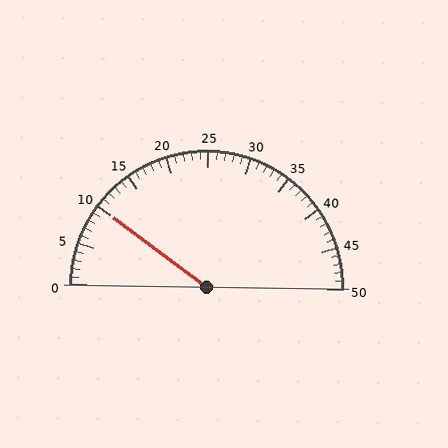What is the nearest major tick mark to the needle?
The nearest major tick mark is 10.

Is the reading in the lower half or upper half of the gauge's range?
The reading is in the lower half of the range (0 to 50).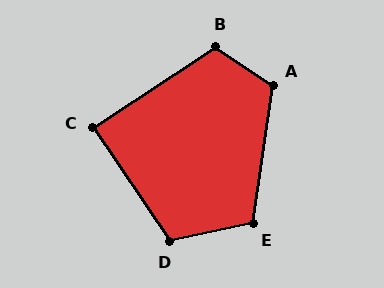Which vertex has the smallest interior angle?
C, at approximately 90 degrees.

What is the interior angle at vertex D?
Approximately 111 degrees (obtuse).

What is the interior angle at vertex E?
Approximately 111 degrees (obtuse).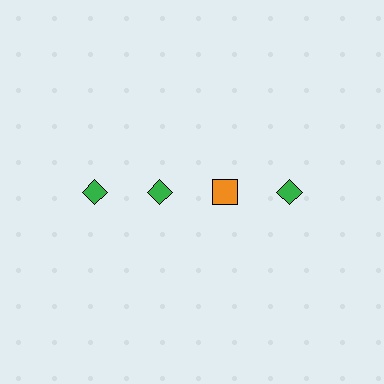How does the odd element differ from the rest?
It differs in both color (orange instead of green) and shape (square instead of diamond).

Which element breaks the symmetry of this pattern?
The orange square in the top row, center column breaks the symmetry. All other shapes are green diamonds.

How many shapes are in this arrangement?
There are 4 shapes arranged in a grid pattern.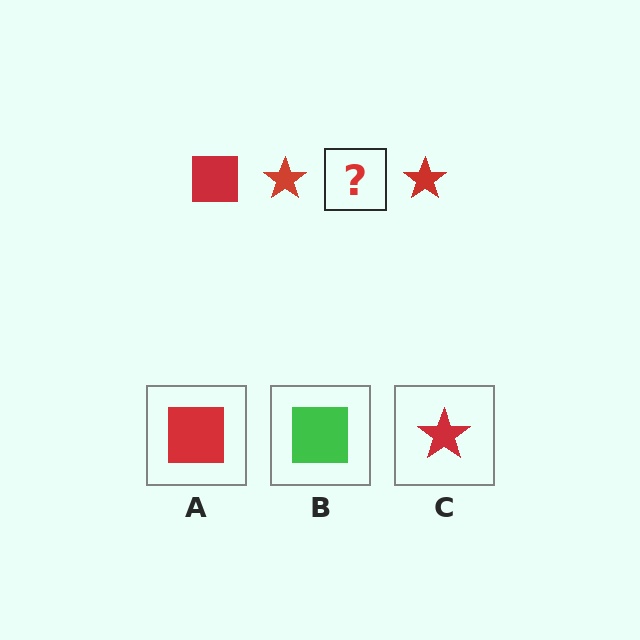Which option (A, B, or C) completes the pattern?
A.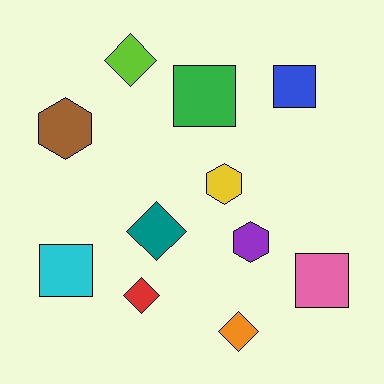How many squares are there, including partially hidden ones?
There are 4 squares.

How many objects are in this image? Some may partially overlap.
There are 11 objects.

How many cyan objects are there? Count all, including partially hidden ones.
There is 1 cyan object.